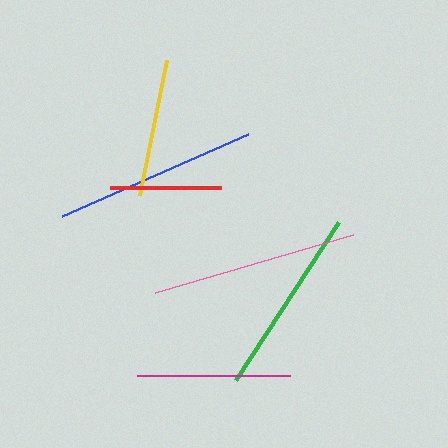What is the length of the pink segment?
The pink segment is approximately 206 pixels long.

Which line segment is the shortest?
The red line is the shortest at approximately 111 pixels.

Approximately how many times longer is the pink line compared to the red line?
The pink line is approximately 1.9 times the length of the red line.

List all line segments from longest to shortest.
From longest to shortest: pink, blue, green, magenta, yellow, red.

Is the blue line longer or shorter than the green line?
The blue line is longer than the green line.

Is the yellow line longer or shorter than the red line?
The yellow line is longer than the red line.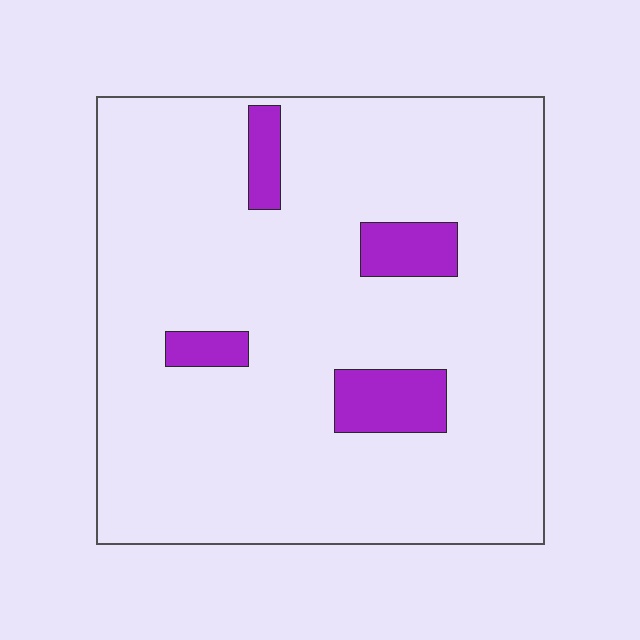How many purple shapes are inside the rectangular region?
4.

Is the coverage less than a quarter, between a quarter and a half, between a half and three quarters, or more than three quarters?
Less than a quarter.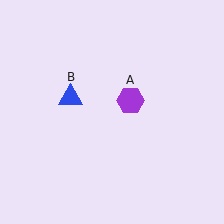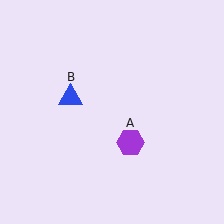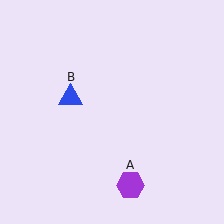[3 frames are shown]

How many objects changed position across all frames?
1 object changed position: purple hexagon (object A).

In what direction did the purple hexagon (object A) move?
The purple hexagon (object A) moved down.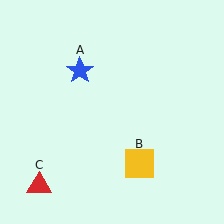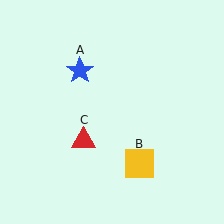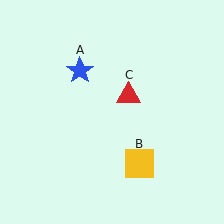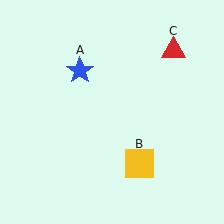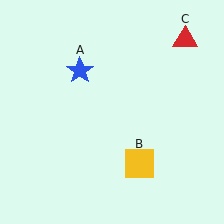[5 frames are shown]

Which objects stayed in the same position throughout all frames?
Blue star (object A) and yellow square (object B) remained stationary.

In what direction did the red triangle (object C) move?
The red triangle (object C) moved up and to the right.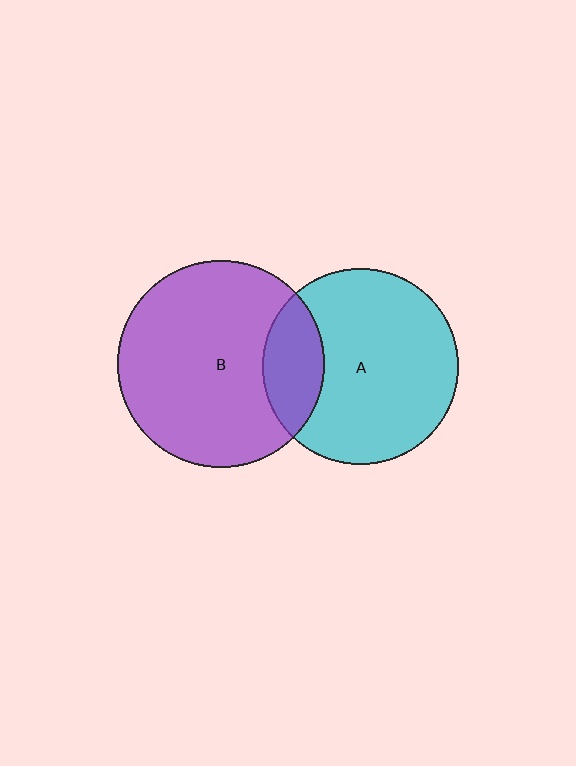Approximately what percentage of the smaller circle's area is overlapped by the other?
Approximately 20%.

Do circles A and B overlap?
Yes.